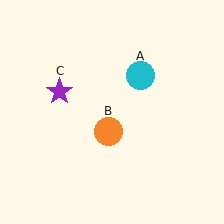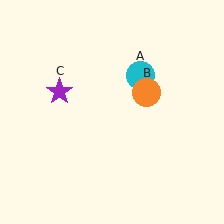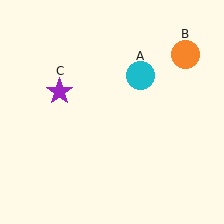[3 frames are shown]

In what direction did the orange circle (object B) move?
The orange circle (object B) moved up and to the right.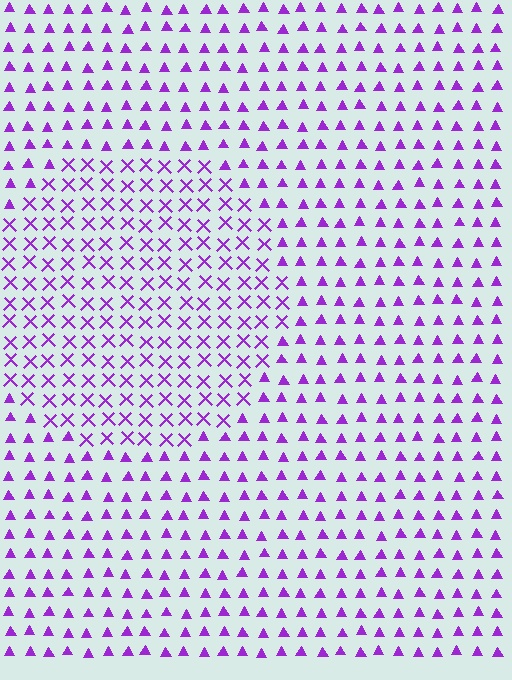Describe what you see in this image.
The image is filled with small purple elements arranged in a uniform grid. A circle-shaped region contains X marks, while the surrounding area contains triangles. The boundary is defined purely by the change in element shape.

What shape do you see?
I see a circle.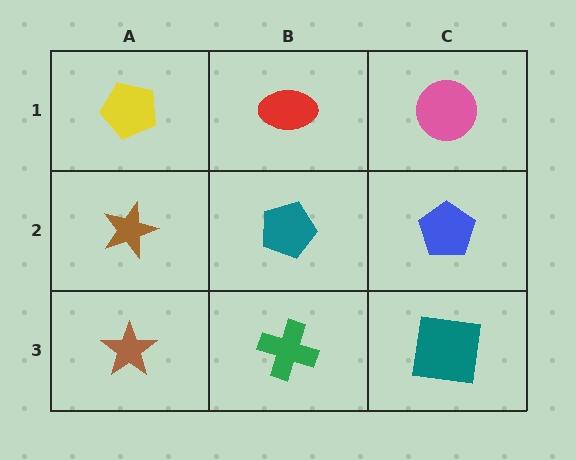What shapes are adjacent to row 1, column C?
A blue pentagon (row 2, column C), a red ellipse (row 1, column B).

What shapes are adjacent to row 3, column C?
A blue pentagon (row 2, column C), a green cross (row 3, column B).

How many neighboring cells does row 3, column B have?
3.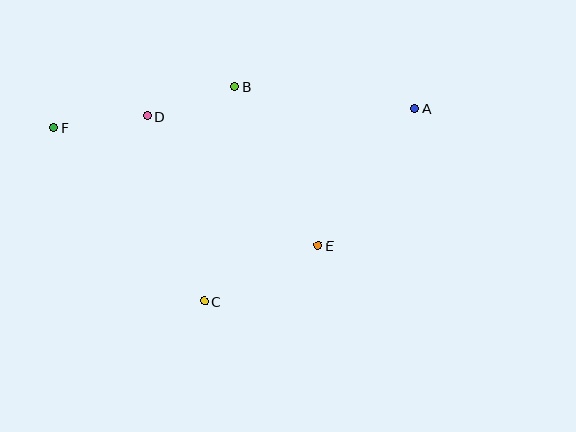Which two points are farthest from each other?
Points A and F are farthest from each other.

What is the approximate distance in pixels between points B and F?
The distance between B and F is approximately 187 pixels.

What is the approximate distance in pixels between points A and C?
The distance between A and C is approximately 285 pixels.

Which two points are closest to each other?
Points B and D are closest to each other.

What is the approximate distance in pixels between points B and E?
The distance between B and E is approximately 179 pixels.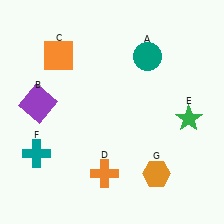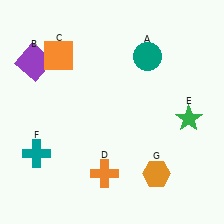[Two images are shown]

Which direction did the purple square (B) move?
The purple square (B) moved up.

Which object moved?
The purple square (B) moved up.